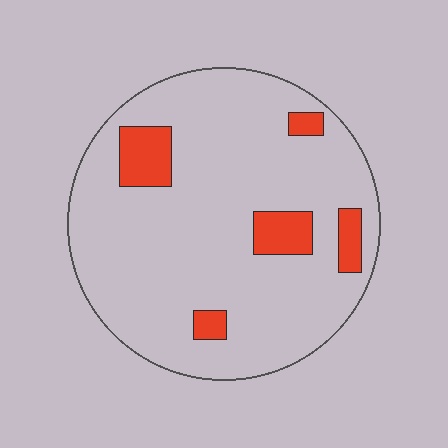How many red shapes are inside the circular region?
5.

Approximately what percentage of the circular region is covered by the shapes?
Approximately 10%.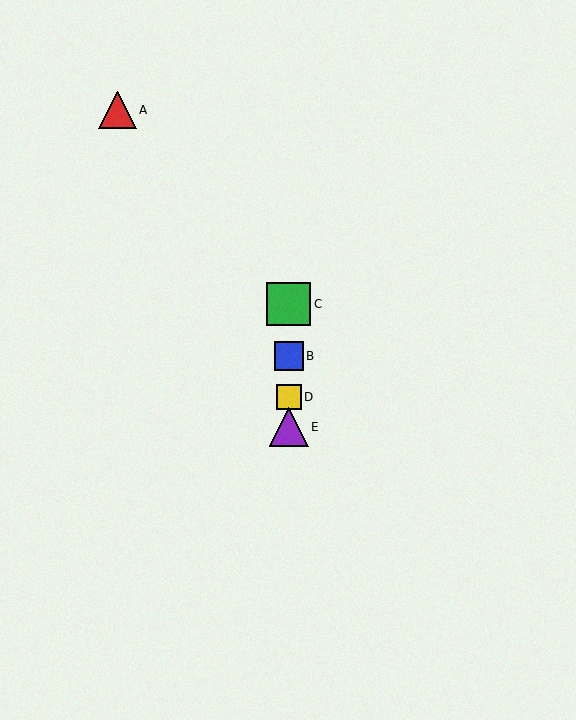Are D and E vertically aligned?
Yes, both are at x≈289.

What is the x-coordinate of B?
Object B is at x≈289.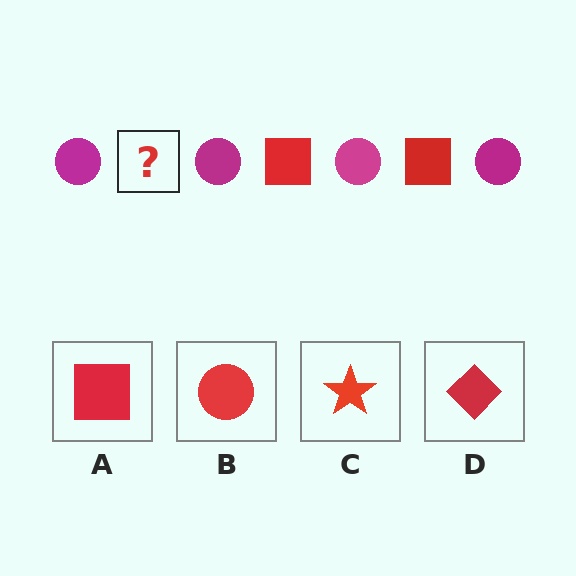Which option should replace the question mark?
Option A.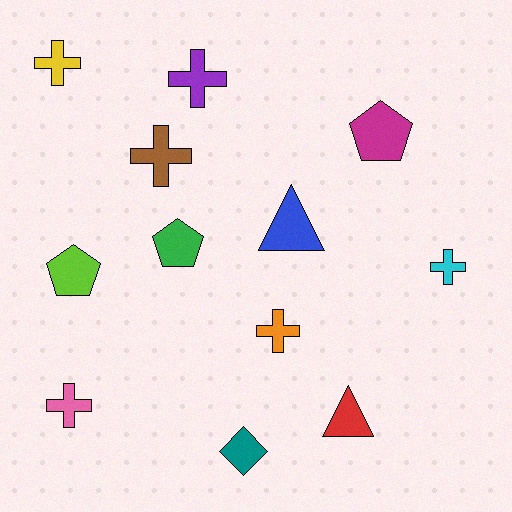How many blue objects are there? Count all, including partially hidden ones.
There is 1 blue object.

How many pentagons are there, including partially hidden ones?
There are 3 pentagons.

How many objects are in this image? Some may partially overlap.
There are 12 objects.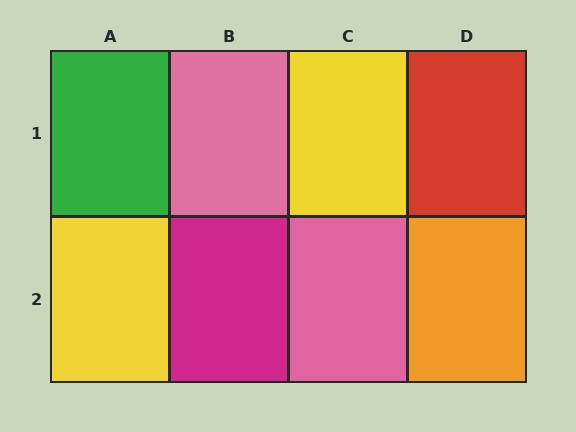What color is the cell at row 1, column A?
Green.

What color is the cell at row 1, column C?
Yellow.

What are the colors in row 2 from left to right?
Yellow, magenta, pink, orange.